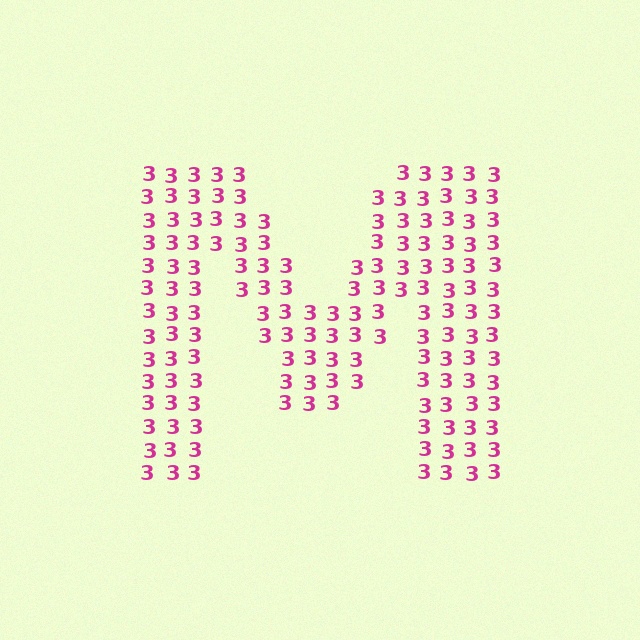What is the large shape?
The large shape is the letter M.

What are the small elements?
The small elements are digit 3's.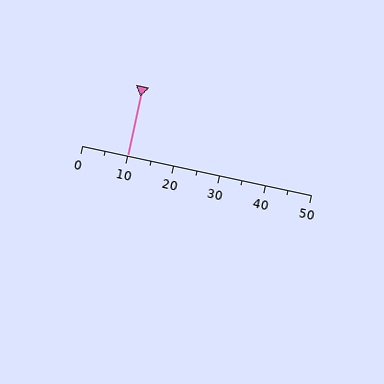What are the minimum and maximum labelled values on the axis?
The axis runs from 0 to 50.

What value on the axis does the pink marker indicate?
The marker indicates approximately 10.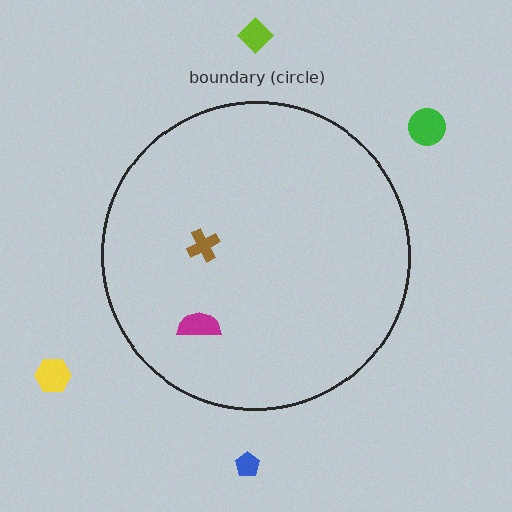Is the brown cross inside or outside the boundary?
Inside.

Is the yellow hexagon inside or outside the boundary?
Outside.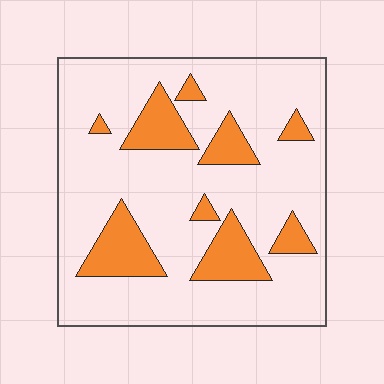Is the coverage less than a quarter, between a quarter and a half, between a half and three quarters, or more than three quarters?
Less than a quarter.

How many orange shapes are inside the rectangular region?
9.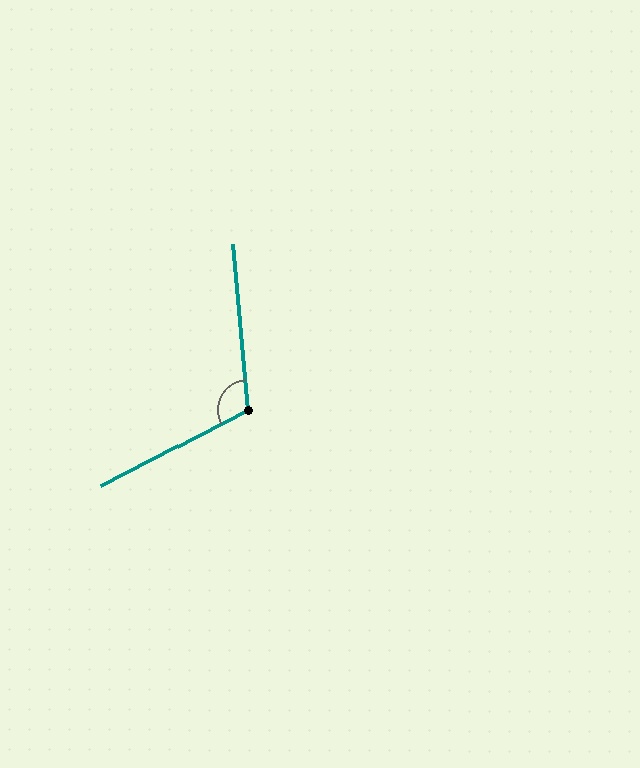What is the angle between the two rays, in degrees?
Approximately 113 degrees.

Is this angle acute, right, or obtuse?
It is obtuse.